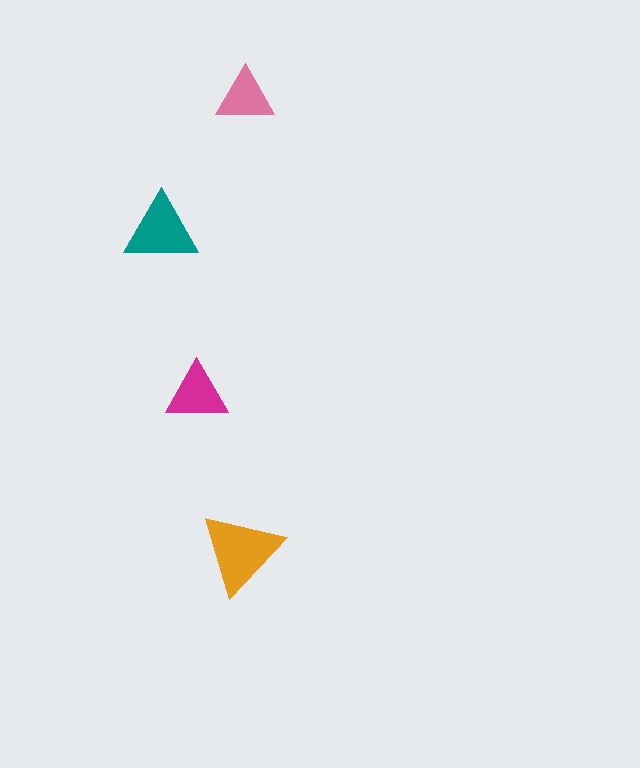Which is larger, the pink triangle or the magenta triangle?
The magenta one.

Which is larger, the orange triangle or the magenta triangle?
The orange one.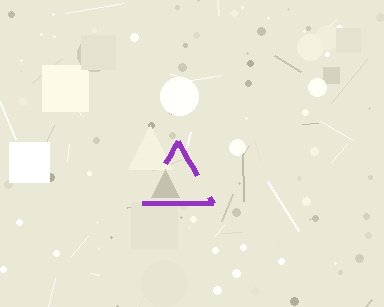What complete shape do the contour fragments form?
The contour fragments form a triangle.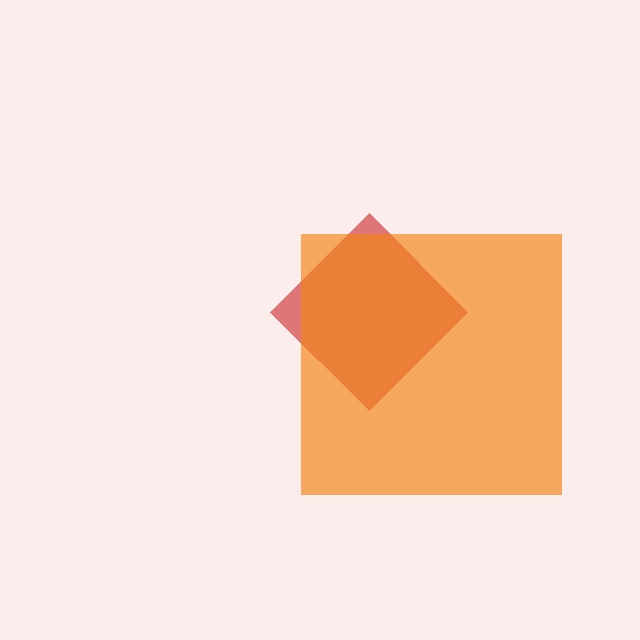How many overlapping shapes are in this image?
There are 2 overlapping shapes in the image.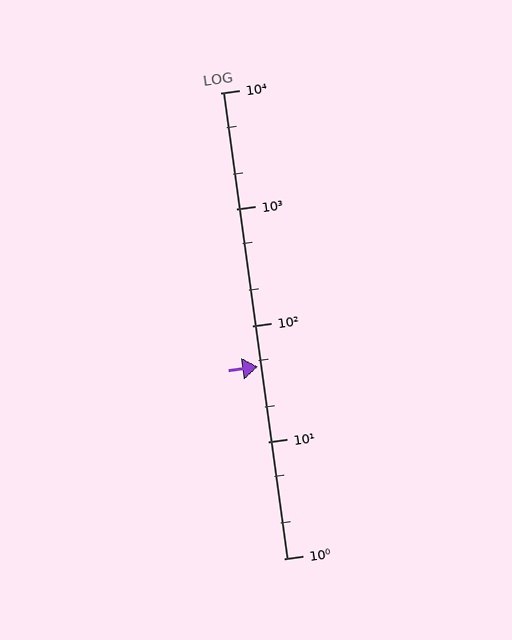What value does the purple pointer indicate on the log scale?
The pointer indicates approximately 44.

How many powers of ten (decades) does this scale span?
The scale spans 4 decades, from 1 to 10000.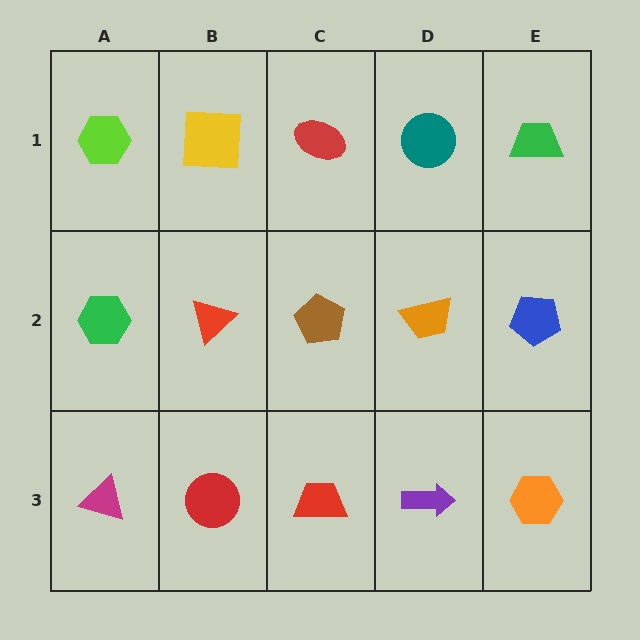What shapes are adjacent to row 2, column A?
A lime hexagon (row 1, column A), a magenta triangle (row 3, column A), a red triangle (row 2, column B).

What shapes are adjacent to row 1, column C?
A brown pentagon (row 2, column C), a yellow square (row 1, column B), a teal circle (row 1, column D).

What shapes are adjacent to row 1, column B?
A red triangle (row 2, column B), a lime hexagon (row 1, column A), a red ellipse (row 1, column C).